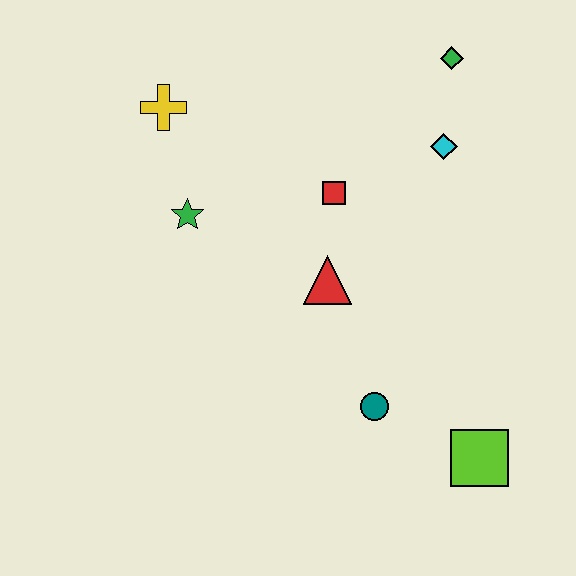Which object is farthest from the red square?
The lime square is farthest from the red square.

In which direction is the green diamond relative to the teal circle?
The green diamond is above the teal circle.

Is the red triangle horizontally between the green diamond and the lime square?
No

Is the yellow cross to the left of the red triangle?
Yes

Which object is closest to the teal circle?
The lime square is closest to the teal circle.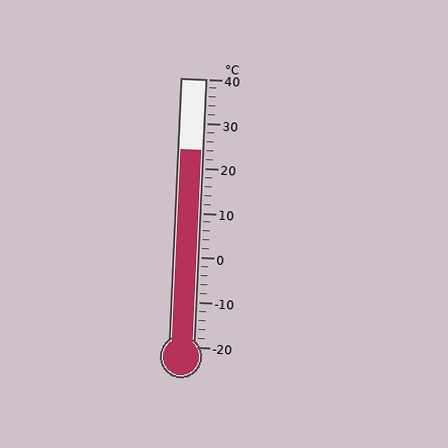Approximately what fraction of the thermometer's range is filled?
The thermometer is filled to approximately 75% of its range.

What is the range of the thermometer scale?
The thermometer scale ranges from -20°C to 40°C.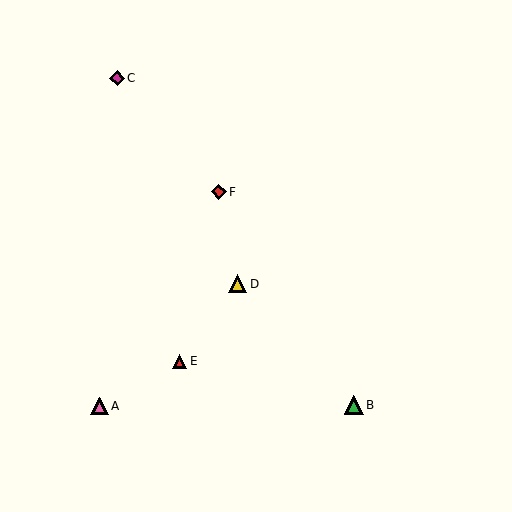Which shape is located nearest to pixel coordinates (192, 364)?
The red triangle (labeled E) at (179, 361) is nearest to that location.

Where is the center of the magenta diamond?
The center of the magenta diamond is at (117, 78).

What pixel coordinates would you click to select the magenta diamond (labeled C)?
Click at (117, 78) to select the magenta diamond C.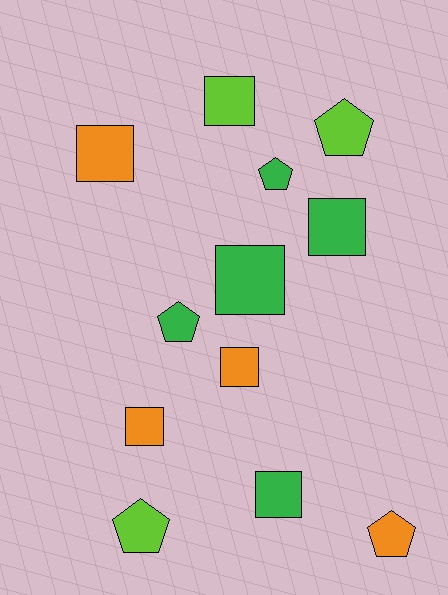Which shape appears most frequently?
Square, with 7 objects.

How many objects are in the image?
There are 12 objects.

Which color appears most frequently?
Green, with 5 objects.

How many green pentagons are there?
There are 2 green pentagons.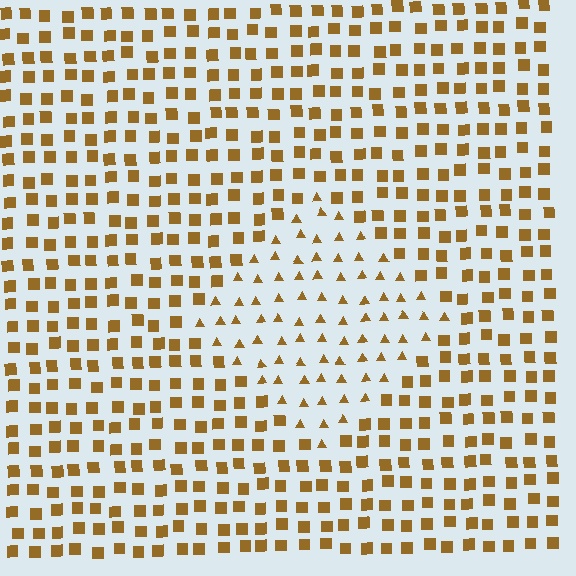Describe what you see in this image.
The image is filled with small brown elements arranged in a uniform grid. A diamond-shaped region contains triangles, while the surrounding area contains squares. The boundary is defined purely by the change in element shape.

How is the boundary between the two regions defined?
The boundary is defined by a change in element shape: triangles inside vs. squares outside. All elements share the same color and spacing.